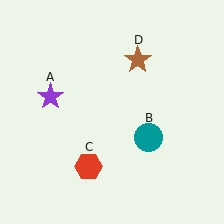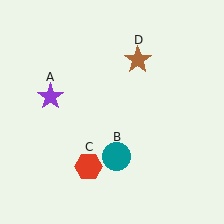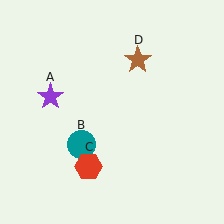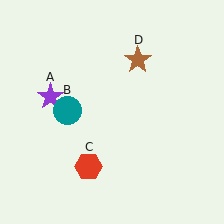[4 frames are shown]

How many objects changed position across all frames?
1 object changed position: teal circle (object B).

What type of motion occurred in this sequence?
The teal circle (object B) rotated clockwise around the center of the scene.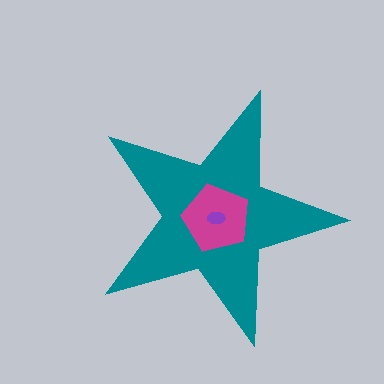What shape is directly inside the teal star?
The magenta pentagon.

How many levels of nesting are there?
3.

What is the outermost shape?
The teal star.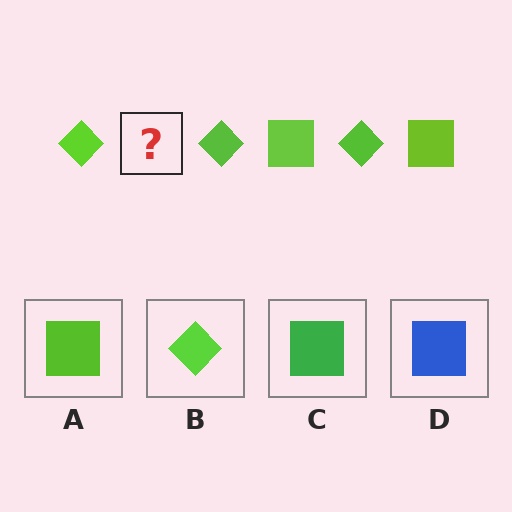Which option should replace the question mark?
Option A.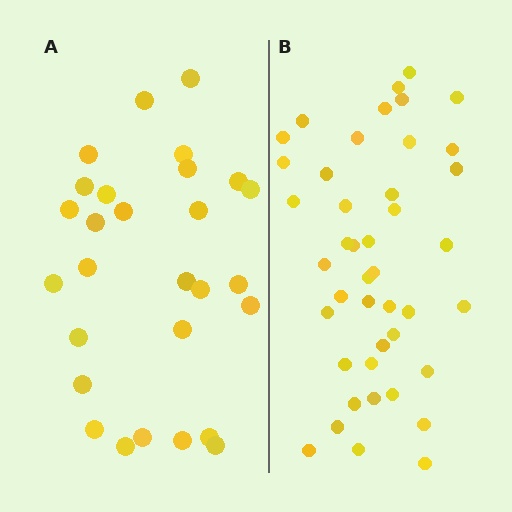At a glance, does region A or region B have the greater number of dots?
Region B (the right region) has more dots.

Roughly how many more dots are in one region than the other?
Region B has approximately 15 more dots than region A.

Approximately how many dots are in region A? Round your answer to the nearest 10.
About 30 dots. (The exact count is 28, which rounds to 30.)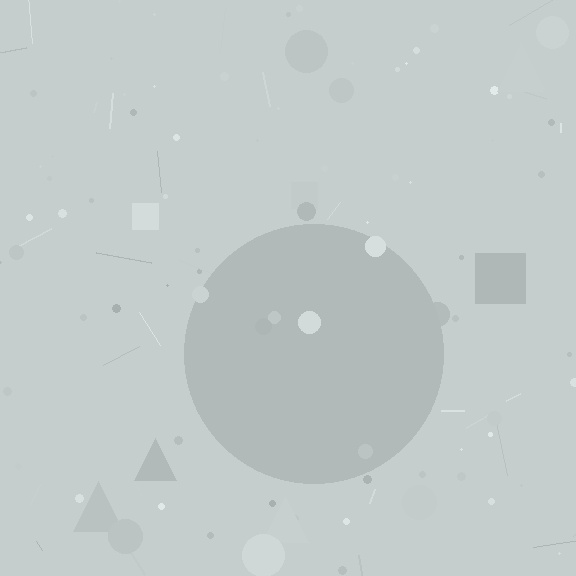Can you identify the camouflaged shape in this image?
The camouflaged shape is a circle.